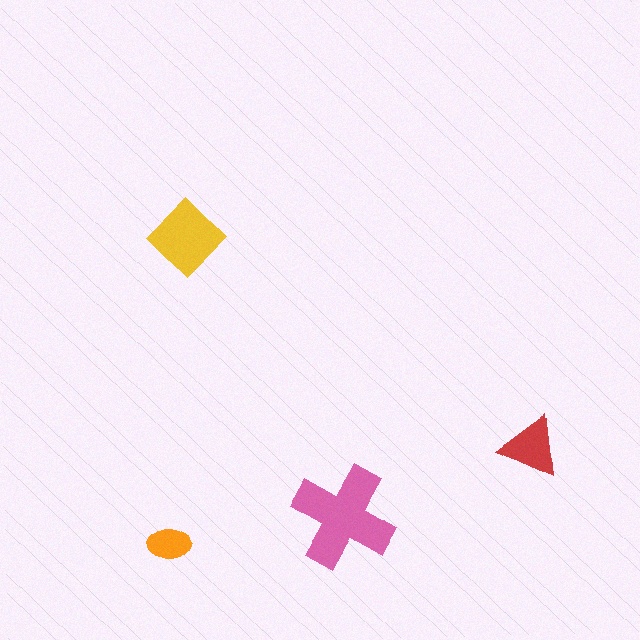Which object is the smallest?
The orange ellipse.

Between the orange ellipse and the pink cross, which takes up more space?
The pink cross.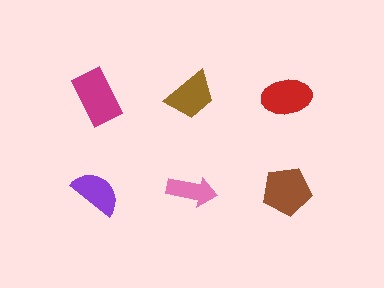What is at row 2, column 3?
A brown pentagon.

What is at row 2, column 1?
A purple semicircle.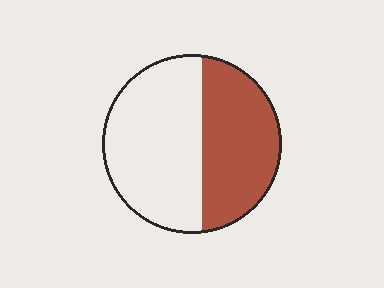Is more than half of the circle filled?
No.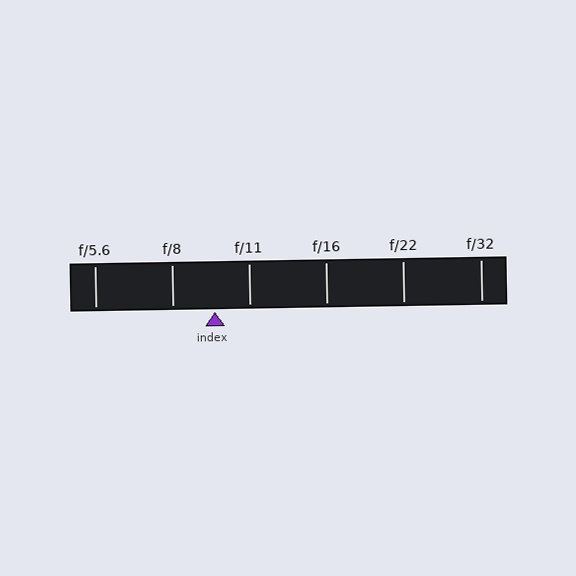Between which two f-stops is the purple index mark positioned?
The index mark is between f/8 and f/11.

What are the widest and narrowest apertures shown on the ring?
The widest aperture shown is f/5.6 and the narrowest is f/32.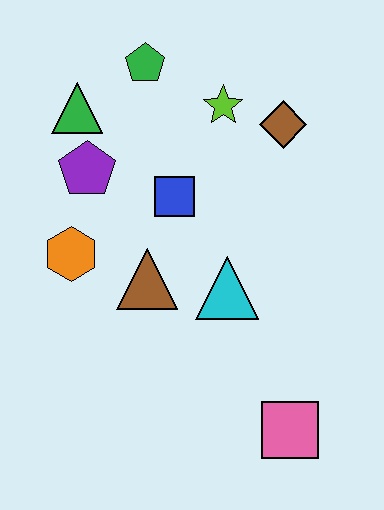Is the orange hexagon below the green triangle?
Yes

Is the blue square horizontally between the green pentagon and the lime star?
Yes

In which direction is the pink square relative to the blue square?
The pink square is below the blue square.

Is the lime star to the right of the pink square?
No